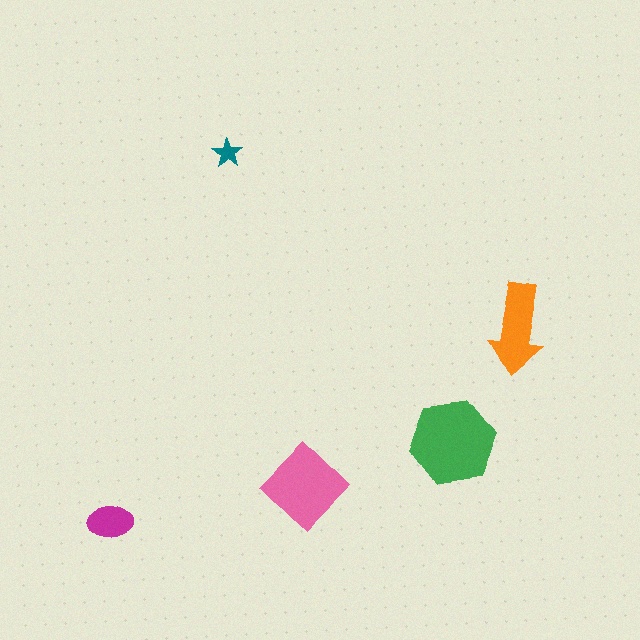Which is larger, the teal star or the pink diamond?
The pink diamond.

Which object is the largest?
The green hexagon.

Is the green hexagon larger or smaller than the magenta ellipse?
Larger.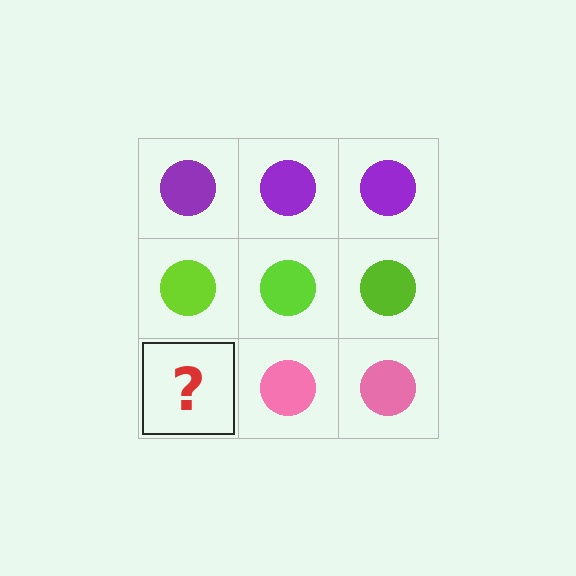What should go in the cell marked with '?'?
The missing cell should contain a pink circle.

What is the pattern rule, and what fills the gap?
The rule is that each row has a consistent color. The gap should be filled with a pink circle.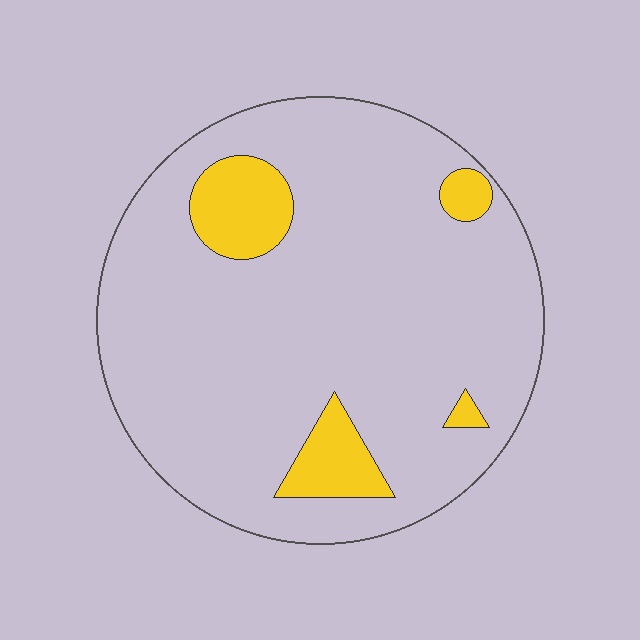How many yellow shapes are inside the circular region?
4.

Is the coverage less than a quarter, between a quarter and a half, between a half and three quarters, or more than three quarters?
Less than a quarter.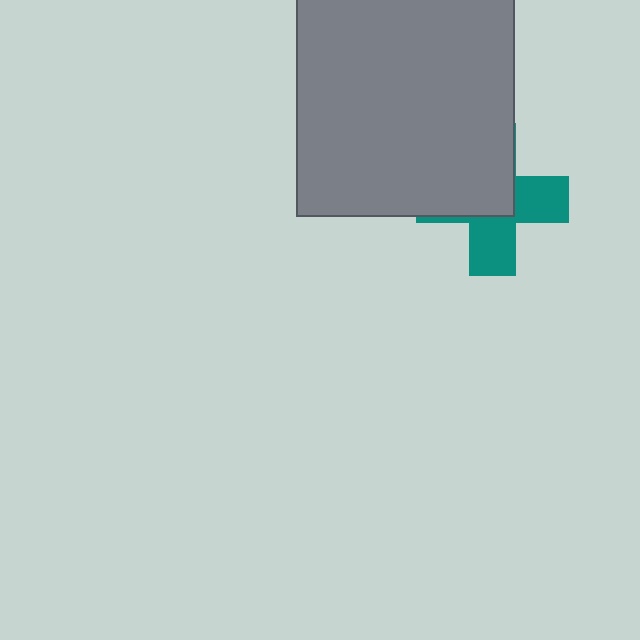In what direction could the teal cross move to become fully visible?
The teal cross could move toward the lower-right. That would shift it out from behind the gray rectangle entirely.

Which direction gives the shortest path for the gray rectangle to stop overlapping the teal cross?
Moving toward the upper-left gives the shortest separation.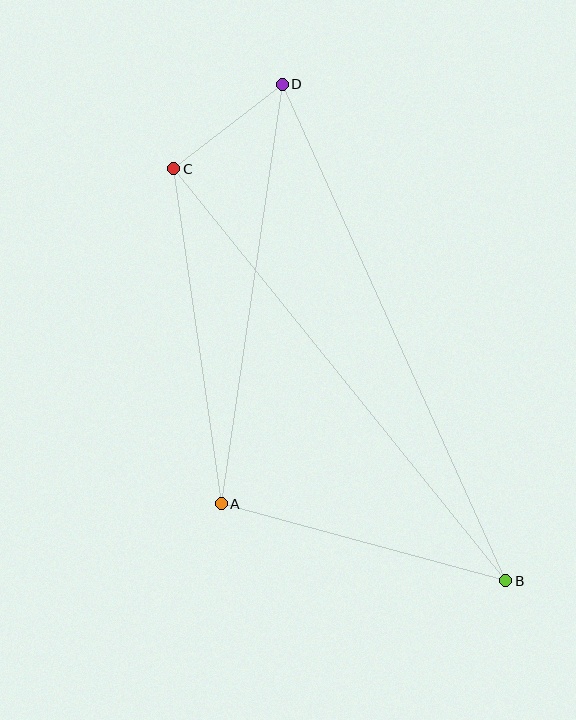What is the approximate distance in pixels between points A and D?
The distance between A and D is approximately 424 pixels.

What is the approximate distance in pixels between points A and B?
The distance between A and B is approximately 295 pixels.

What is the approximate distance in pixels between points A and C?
The distance between A and C is approximately 338 pixels.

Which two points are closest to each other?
Points C and D are closest to each other.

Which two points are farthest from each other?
Points B and D are farthest from each other.